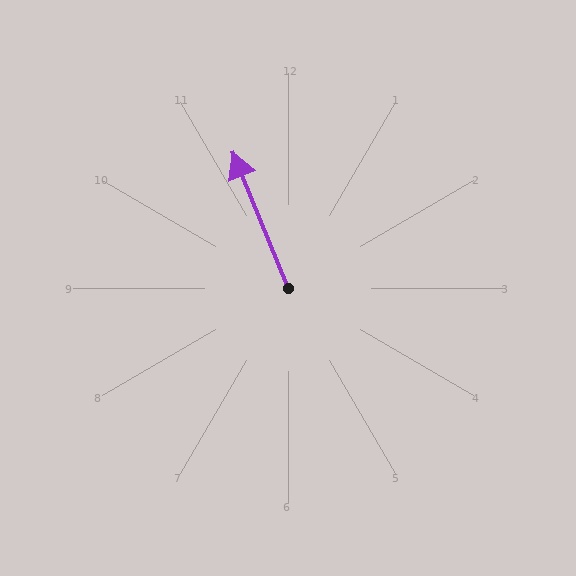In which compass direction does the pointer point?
North.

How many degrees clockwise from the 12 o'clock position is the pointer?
Approximately 338 degrees.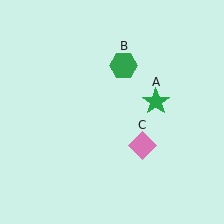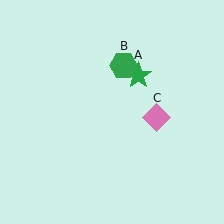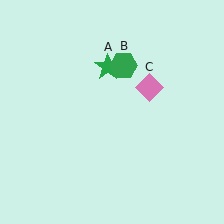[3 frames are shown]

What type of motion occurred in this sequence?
The green star (object A), pink diamond (object C) rotated counterclockwise around the center of the scene.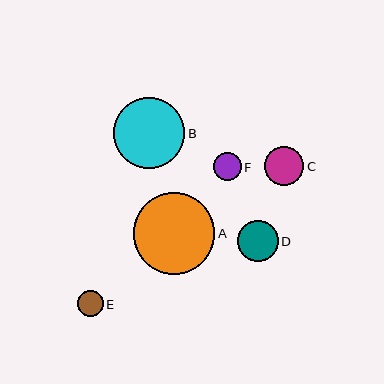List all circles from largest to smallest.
From largest to smallest: A, B, D, C, F, E.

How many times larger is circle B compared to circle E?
Circle B is approximately 2.7 times the size of circle E.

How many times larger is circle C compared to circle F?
Circle C is approximately 1.4 times the size of circle F.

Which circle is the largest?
Circle A is the largest with a size of approximately 82 pixels.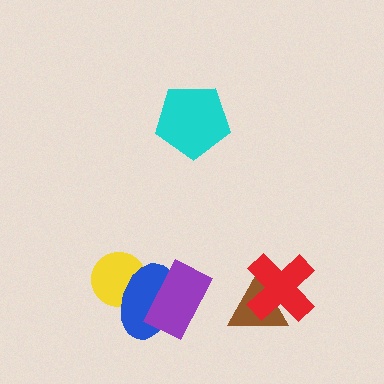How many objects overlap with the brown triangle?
1 object overlaps with the brown triangle.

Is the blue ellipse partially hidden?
Yes, it is partially covered by another shape.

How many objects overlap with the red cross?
1 object overlaps with the red cross.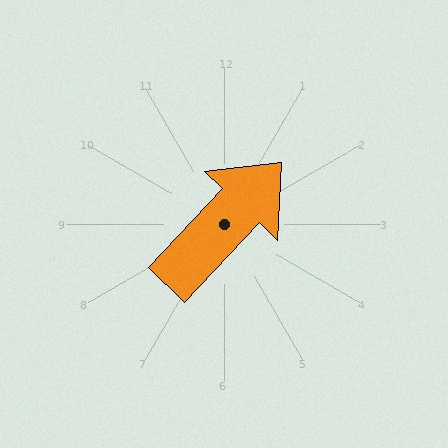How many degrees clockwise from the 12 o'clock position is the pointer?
Approximately 43 degrees.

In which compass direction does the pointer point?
Northeast.